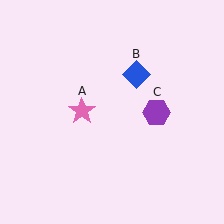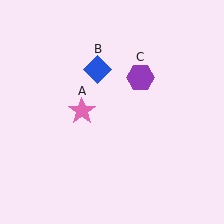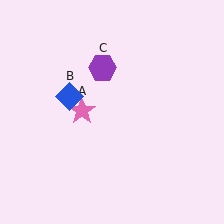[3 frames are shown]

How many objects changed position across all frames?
2 objects changed position: blue diamond (object B), purple hexagon (object C).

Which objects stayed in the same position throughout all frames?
Pink star (object A) remained stationary.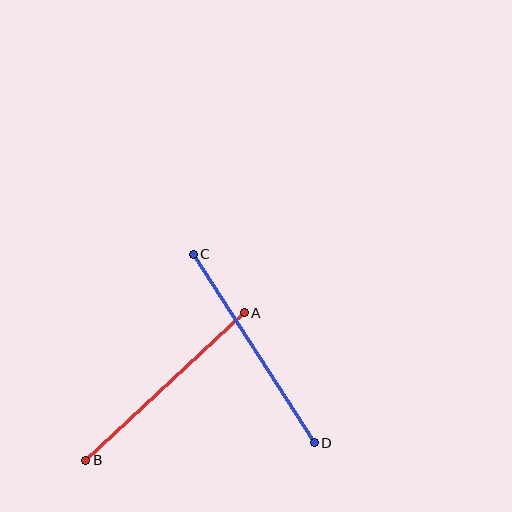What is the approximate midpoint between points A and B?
The midpoint is at approximately (165, 387) pixels.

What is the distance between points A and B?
The distance is approximately 217 pixels.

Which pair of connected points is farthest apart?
Points C and D are farthest apart.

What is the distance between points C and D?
The distance is approximately 224 pixels.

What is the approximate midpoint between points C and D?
The midpoint is at approximately (254, 348) pixels.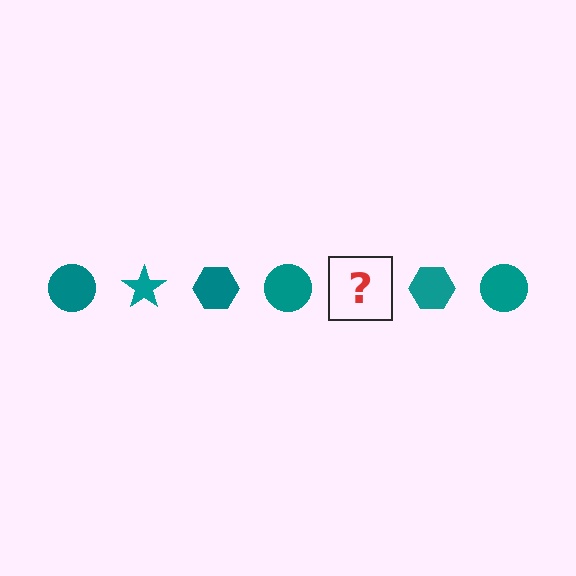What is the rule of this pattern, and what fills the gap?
The rule is that the pattern cycles through circle, star, hexagon shapes in teal. The gap should be filled with a teal star.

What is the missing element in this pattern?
The missing element is a teal star.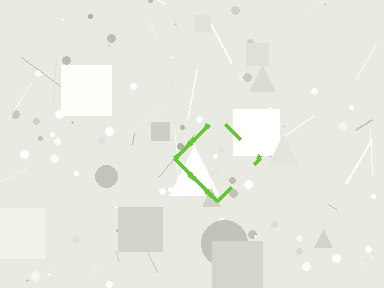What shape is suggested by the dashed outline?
The dashed outline suggests a diamond.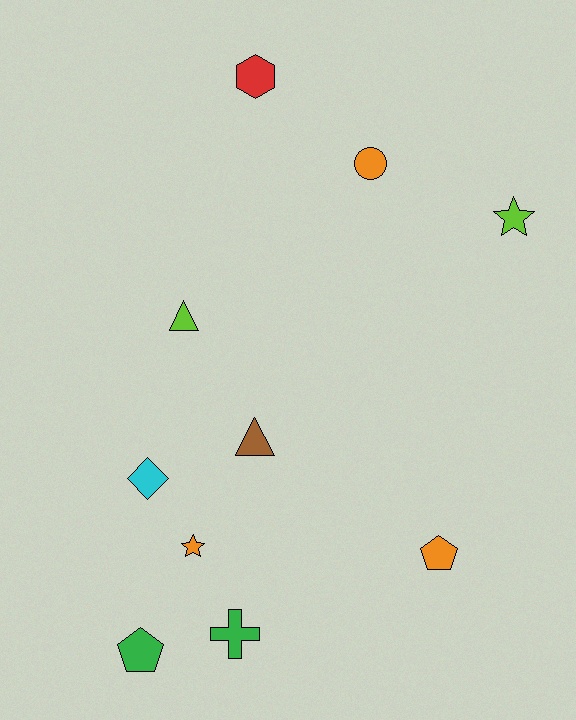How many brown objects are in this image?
There is 1 brown object.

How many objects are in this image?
There are 10 objects.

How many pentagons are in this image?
There are 2 pentagons.